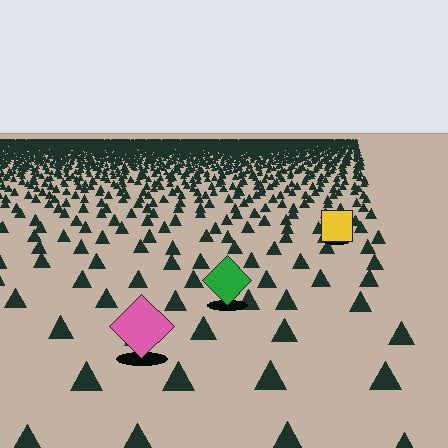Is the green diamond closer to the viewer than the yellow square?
Yes. The green diamond is closer — you can tell from the texture gradient: the ground texture is coarser near it.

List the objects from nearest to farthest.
From nearest to farthest: the pink diamond, the green diamond, the yellow square.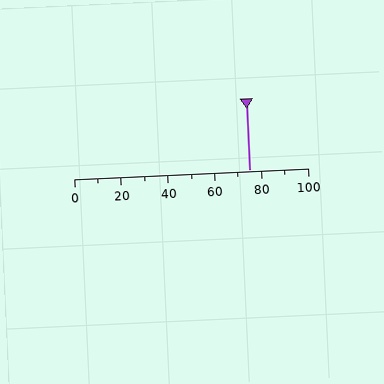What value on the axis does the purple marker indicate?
The marker indicates approximately 75.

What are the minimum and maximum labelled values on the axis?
The axis runs from 0 to 100.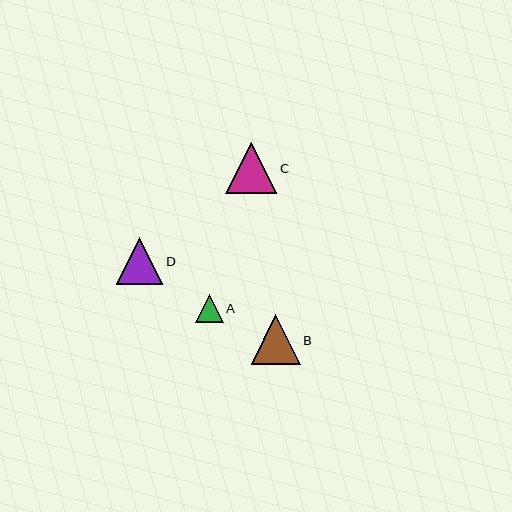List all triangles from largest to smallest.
From largest to smallest: C, B, D, A.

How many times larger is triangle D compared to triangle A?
Triangle D is approximately 1.7 times the size of triangle A.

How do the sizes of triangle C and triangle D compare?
Triangle C and triangle D are approximately the same size.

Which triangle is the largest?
Triangle C is the largest with a size of approximately 51 pixels.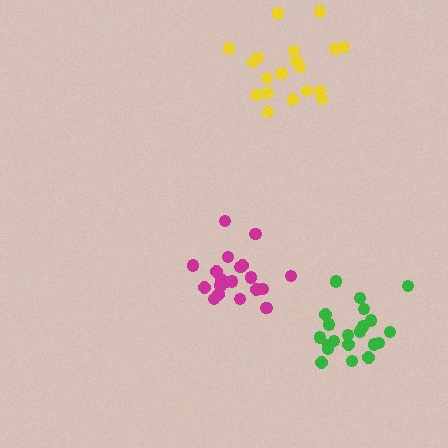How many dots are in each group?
Group 1: 21 dots, Group 2: 21 dots, Group 3: 19 dots (61 total).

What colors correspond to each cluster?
The clusters are colored: green, magenta, yellow.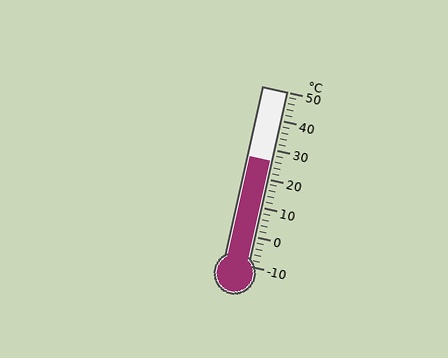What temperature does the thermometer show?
The thermometer shows approximately 26°C.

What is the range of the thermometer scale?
The thermometer scale ranges from -10°C to 50°C.